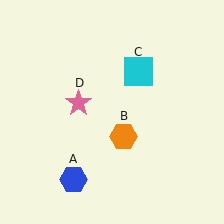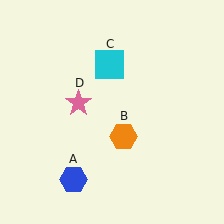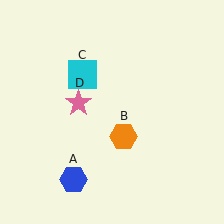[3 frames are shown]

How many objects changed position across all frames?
1 object changed position: cyan square (object C).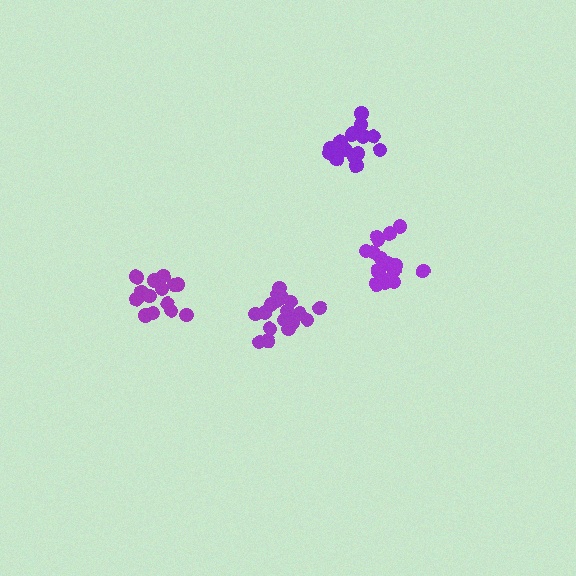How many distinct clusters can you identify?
There are 4 distinct clusters.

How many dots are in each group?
Group 1: 17 dots, Group 2: 16 dots, Group 3: 19 dots, Group 4: 14 dots (66 total).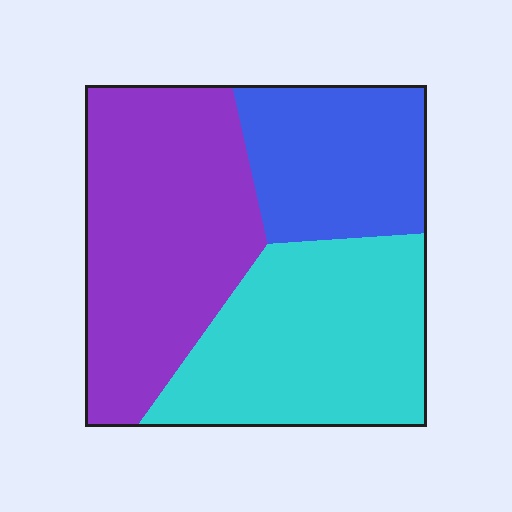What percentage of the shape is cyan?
Cyan takes up between a quarter and a half of the shape.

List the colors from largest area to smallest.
From largest to smallest: purple, cyan, blue.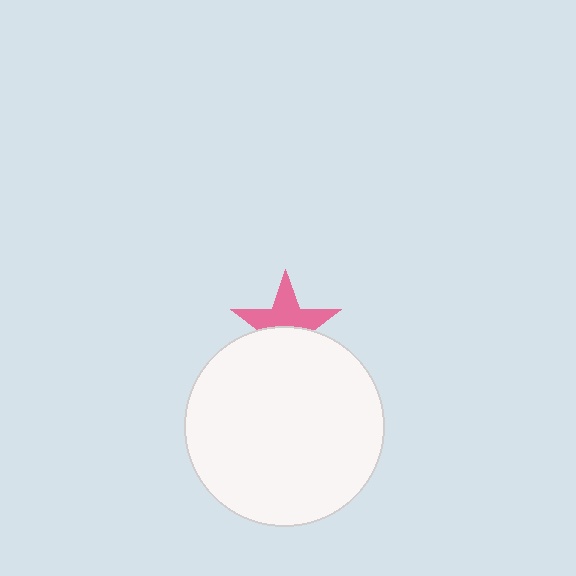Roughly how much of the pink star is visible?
About half of it is visible (roughly 52%).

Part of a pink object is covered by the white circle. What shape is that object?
It is a star.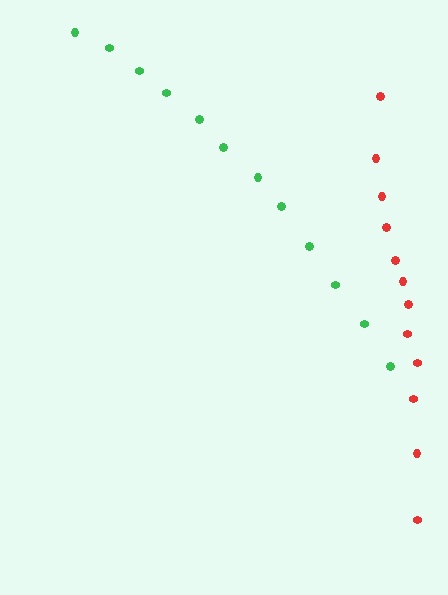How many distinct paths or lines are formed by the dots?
There are 2 distinct paths.